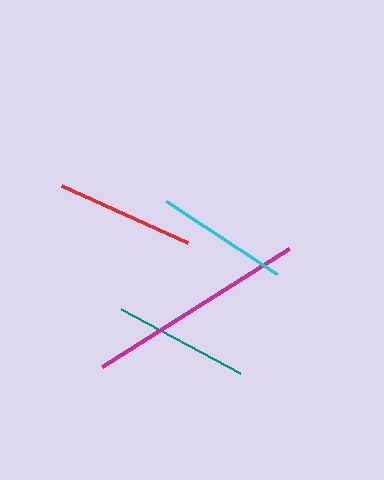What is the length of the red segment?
The red segment is approximately 138 pixels long.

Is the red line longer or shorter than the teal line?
The red line is longer than the teal line.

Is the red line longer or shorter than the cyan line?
The red line is longer than the cyan line.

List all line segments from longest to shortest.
From longest to shortest: magenta, red, teal, cyan.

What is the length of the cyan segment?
The cyan segment is approximately 133 pixels long.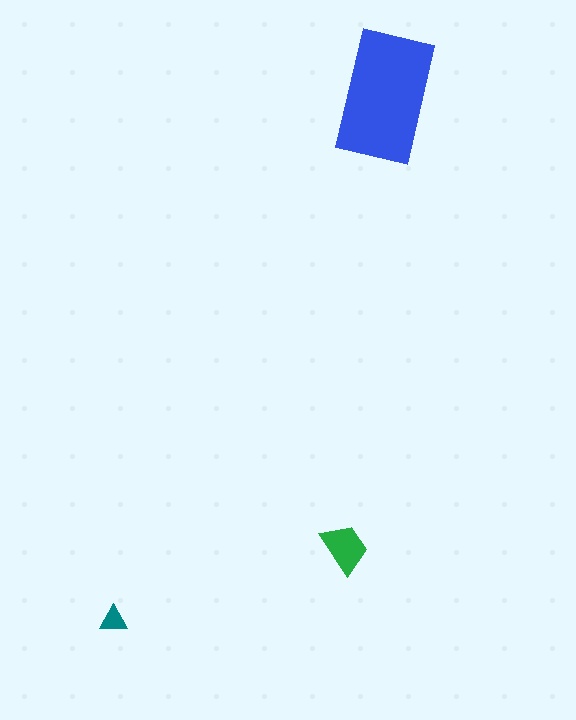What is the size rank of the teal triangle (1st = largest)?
3rd.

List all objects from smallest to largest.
The teal triangle, the green trapezoid, the blue rectangle.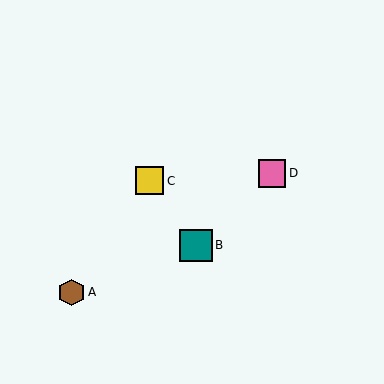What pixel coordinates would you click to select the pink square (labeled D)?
Click at (272, 173) to select the pink square D.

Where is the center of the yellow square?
The center of the yellow square is at (150, 181).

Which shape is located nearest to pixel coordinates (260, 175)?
The pink square (labeled D) at (272, 173) is nearest to that location.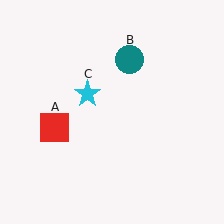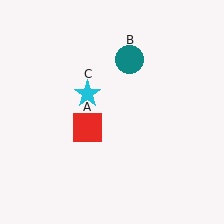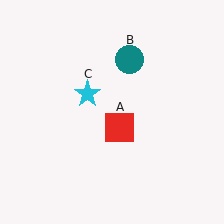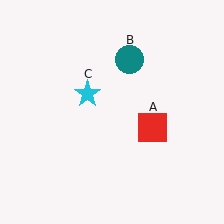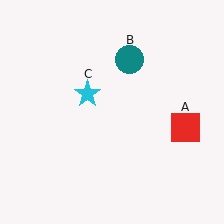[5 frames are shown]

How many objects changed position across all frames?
1 object changed position: red square (object A).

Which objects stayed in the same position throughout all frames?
Teal circle (object B) and cyan star (object C) remained stationary.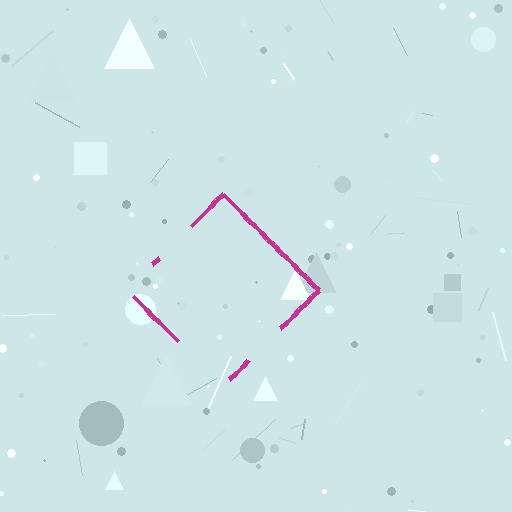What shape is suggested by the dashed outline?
The dashed outline suggests a diamond.